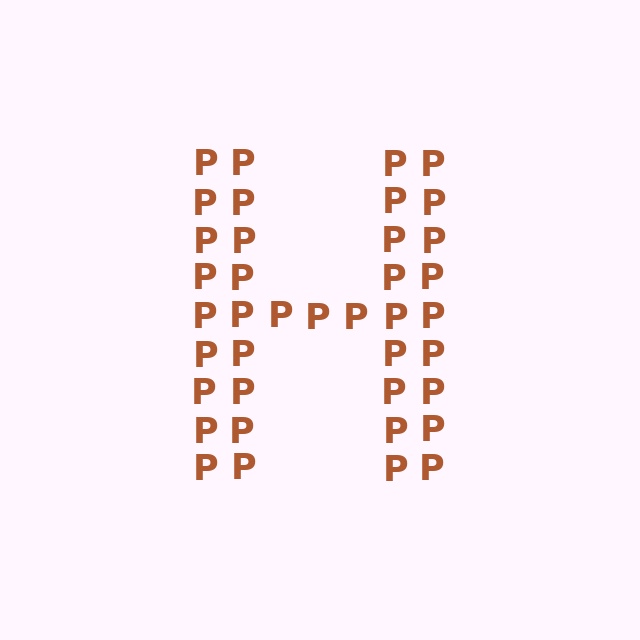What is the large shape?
The large shape is the letter H.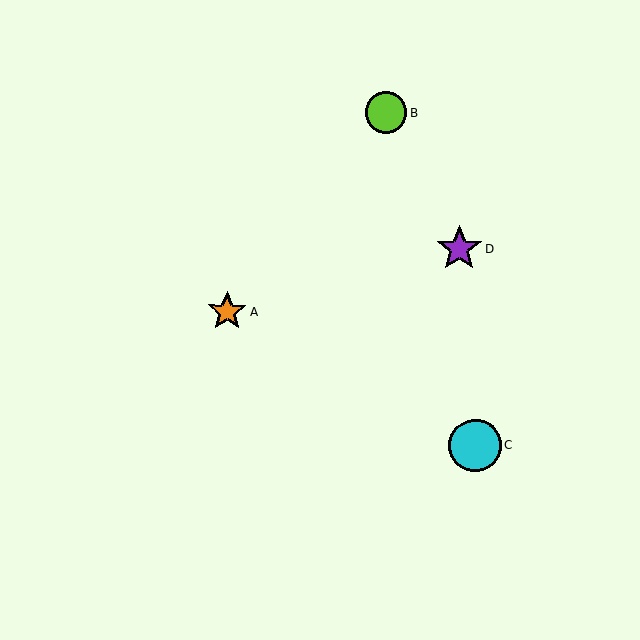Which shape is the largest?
The cyan circle (labeled C) is the largest.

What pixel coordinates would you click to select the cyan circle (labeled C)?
Click at (475, 445) to select the cyan circle C.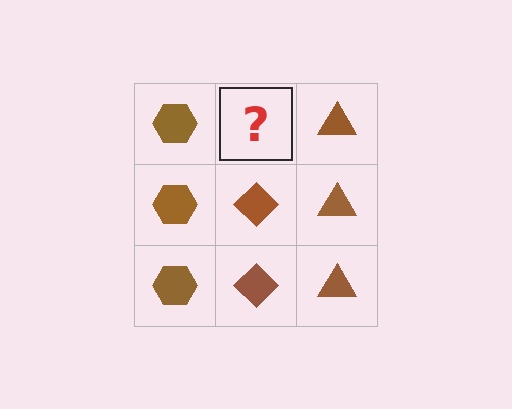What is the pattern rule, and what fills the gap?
The rule is that each column has a consistent shape. The gap should be filled with a brown diamond.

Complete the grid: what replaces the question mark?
The question mark should be replaced with a brown diamond.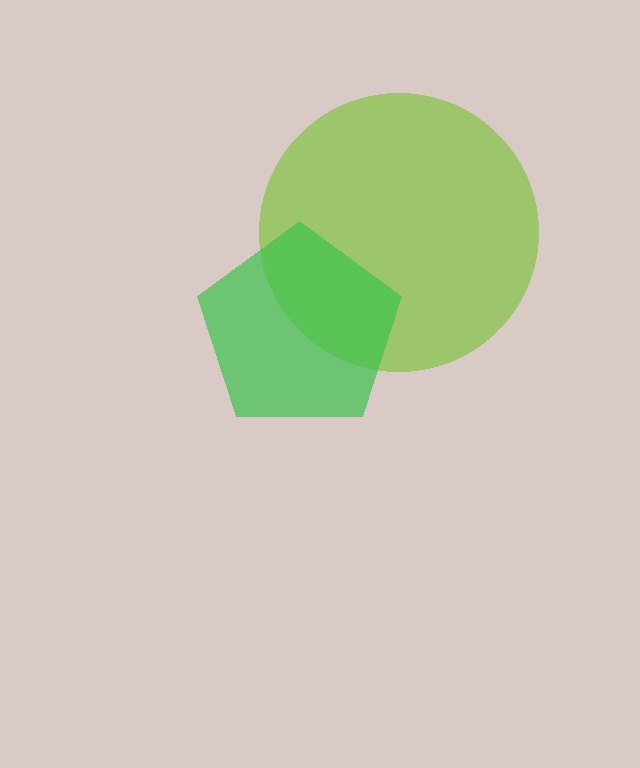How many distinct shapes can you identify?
There are 2 distinct shapes: a lime circle, a green pentagon.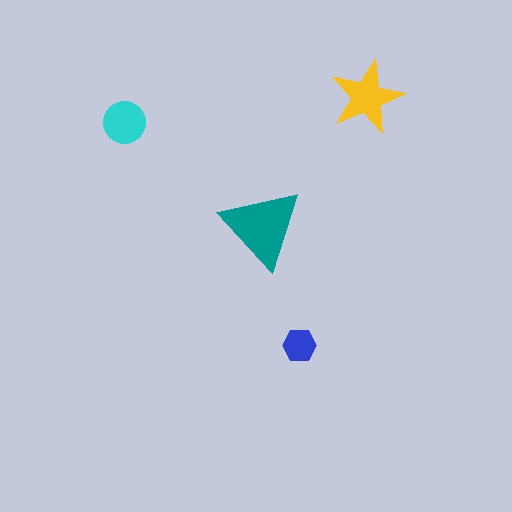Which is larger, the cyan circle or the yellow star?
The yellow star.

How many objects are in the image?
There are 4 objects in the image.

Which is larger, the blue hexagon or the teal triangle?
The teal triangle.